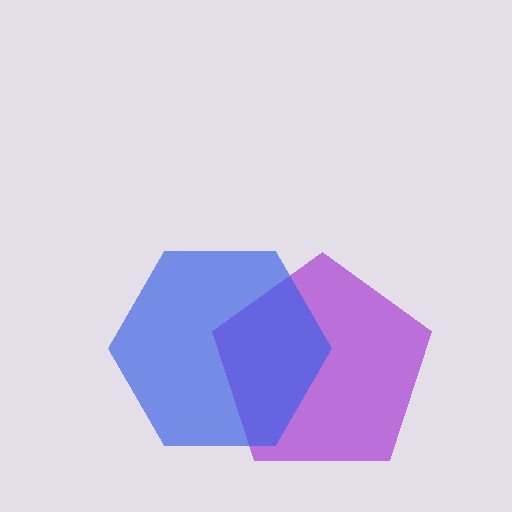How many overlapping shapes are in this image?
There are 2 overlapping shapes in the image.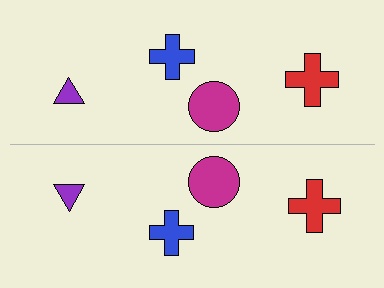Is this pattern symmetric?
Yes, this pattern has bilateral (reflection) symmetry.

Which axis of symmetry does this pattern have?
The pattern has a horizontal axis of symmetry running through the center of the image.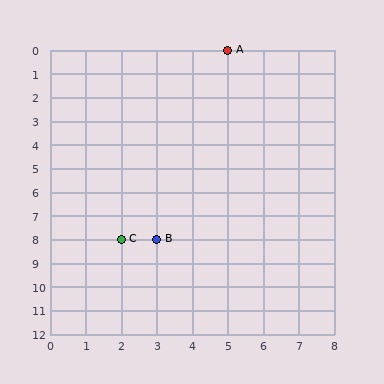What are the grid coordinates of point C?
Point C is at grid coordinates (2, 8).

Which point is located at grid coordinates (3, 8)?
Point B is at (3, 8).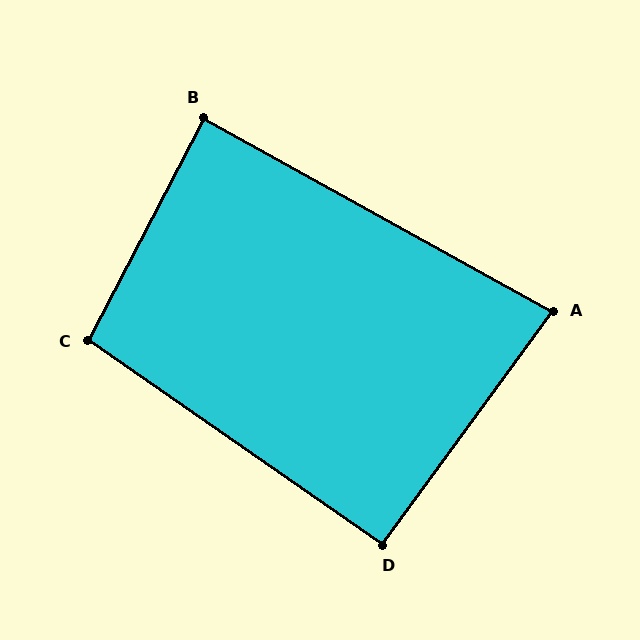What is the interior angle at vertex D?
Approximately 91 degrees (approximately right).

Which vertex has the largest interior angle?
C, at approximately 97 degrees.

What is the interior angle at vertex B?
Approximately 89 degrees (approximately right).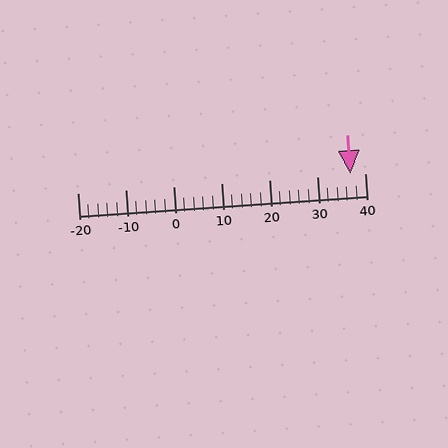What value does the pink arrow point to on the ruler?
The pink arrow points to approximately 37.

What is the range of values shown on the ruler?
The ruler shows values from -20 to 40.